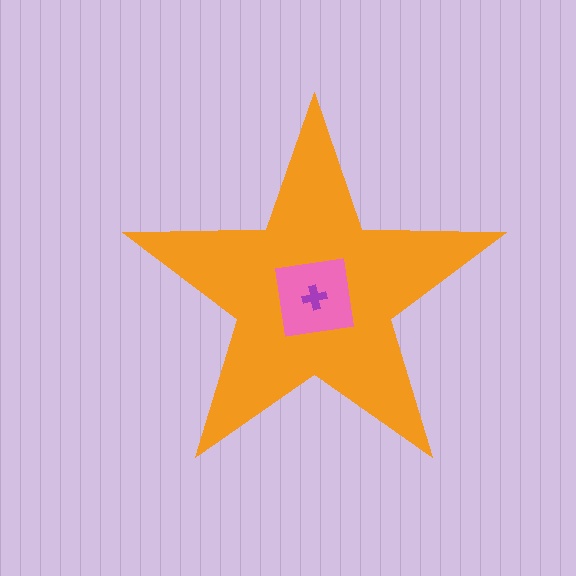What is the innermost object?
The purple cross.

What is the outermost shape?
The orange star.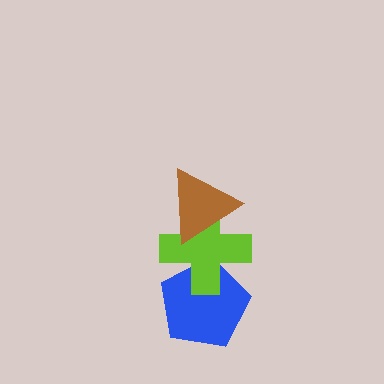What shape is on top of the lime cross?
The brown triangle is on top of the lime cross.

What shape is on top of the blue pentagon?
The lime cross is on top of the blue pentagon.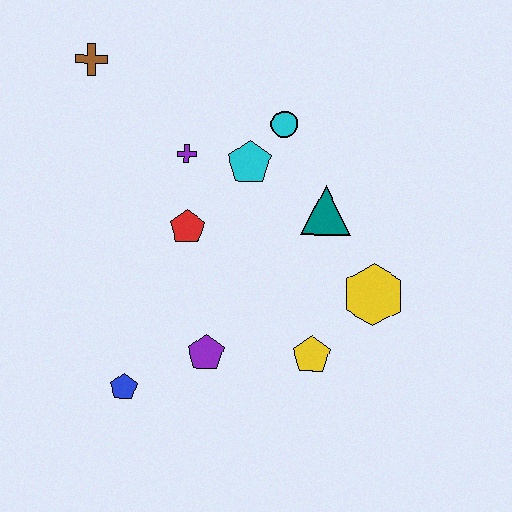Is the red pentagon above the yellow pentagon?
Yes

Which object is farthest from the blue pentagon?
The brown cross is farthest from the blue pentagon.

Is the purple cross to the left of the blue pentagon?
No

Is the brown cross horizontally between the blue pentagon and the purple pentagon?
No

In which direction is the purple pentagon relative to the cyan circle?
The purple pentagon is below the cyan circle.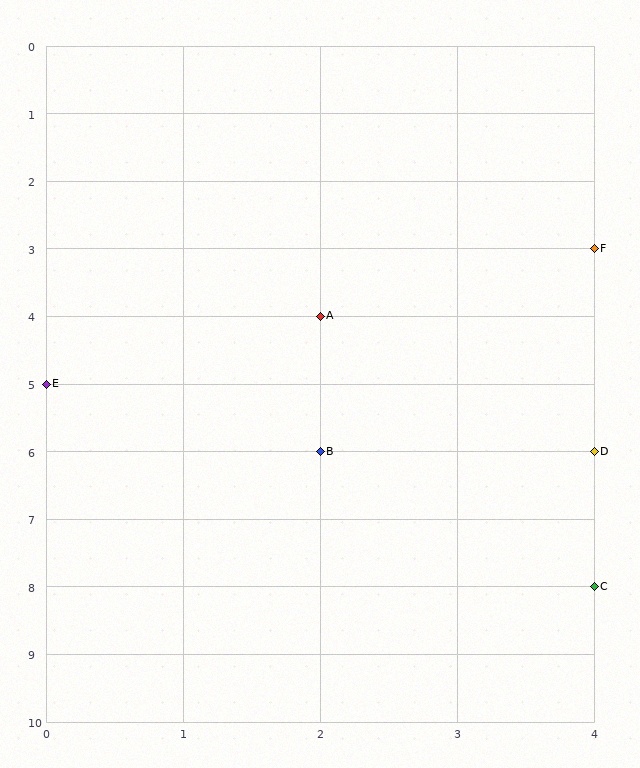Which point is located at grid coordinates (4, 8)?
Point C is at (4, 8).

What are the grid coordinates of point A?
Point A is at grid coordinates (2, 4).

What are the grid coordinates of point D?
Point D is at grid coordinates (4, 6).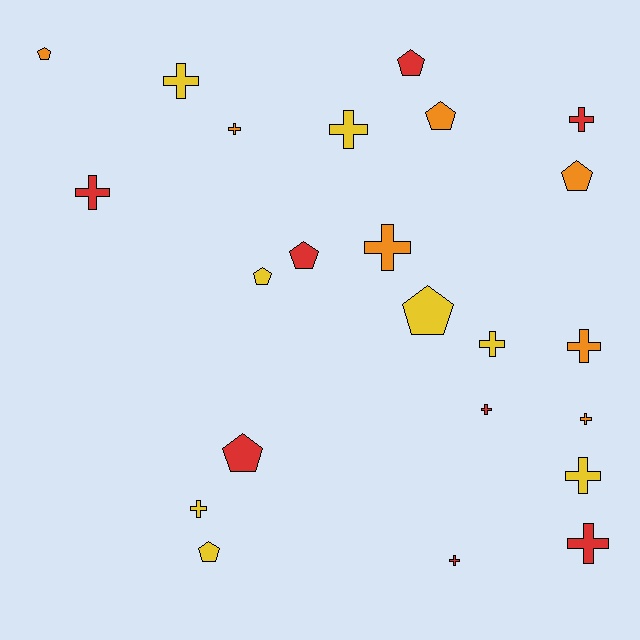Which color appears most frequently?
Yellow, with 8 objects.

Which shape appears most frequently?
Cross, with 14 objects.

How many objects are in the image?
There are 23 objects.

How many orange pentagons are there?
There are 3 orange pentagons.